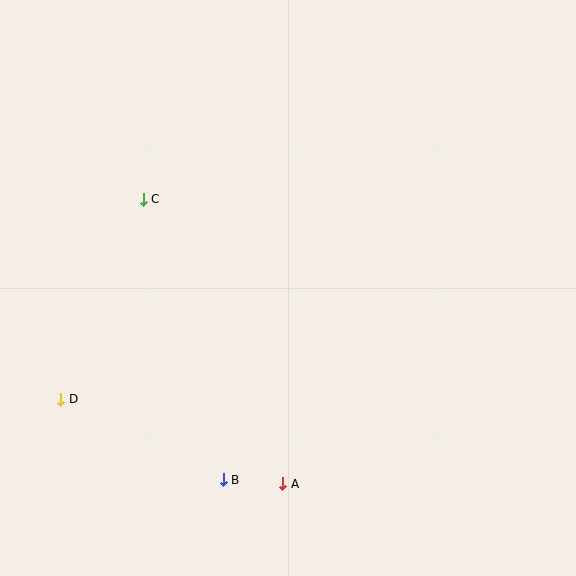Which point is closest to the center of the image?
Point C at (143, 199) is closest to the center.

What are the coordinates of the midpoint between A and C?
The midpoint between A and C is at (213, 342).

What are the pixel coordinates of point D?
Point D is at (61, 399).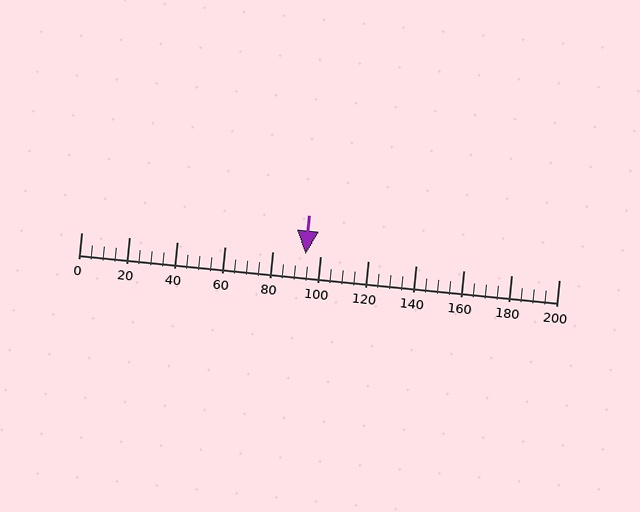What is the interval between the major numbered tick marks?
The major tick marks are spaced 20 units apart.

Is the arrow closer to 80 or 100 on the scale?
The arrow is closer to 100.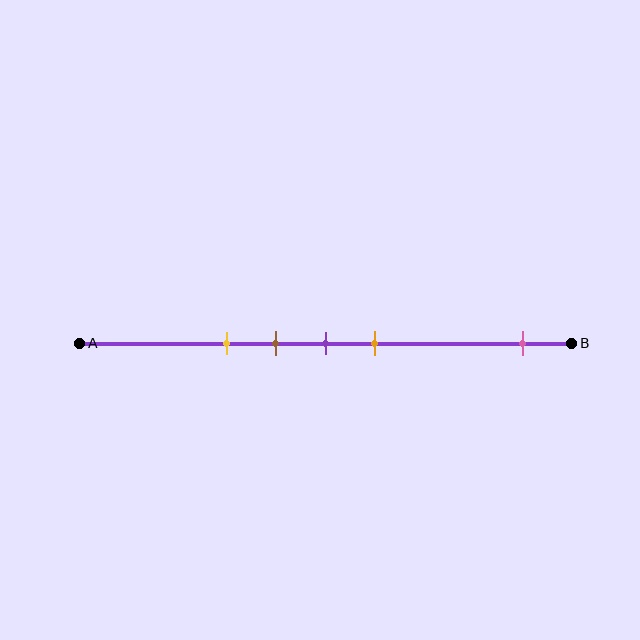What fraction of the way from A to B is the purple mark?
The purple mark is approximately 50% (0.5) of the way from A to B.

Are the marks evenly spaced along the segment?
No, the marks are not evenly spaced.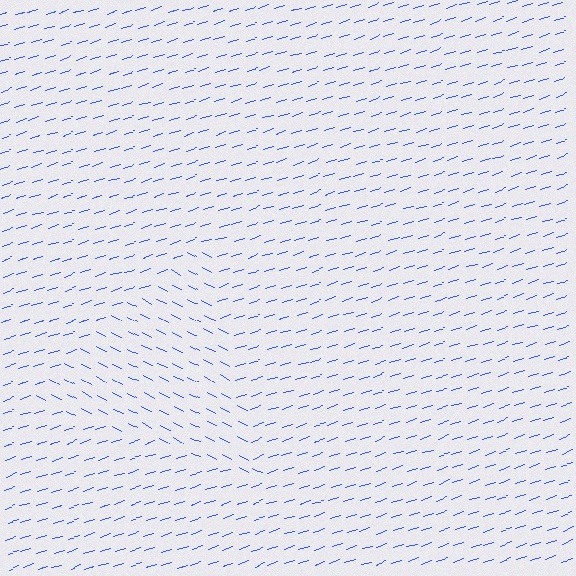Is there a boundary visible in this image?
Yes, there is a texture boundary formed by a change in line orientation.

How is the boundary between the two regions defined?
The boundary is defined purely by a change in line orientation (approximately 45 degrees difference). All lines are the same color and thickness.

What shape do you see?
I see a triangle.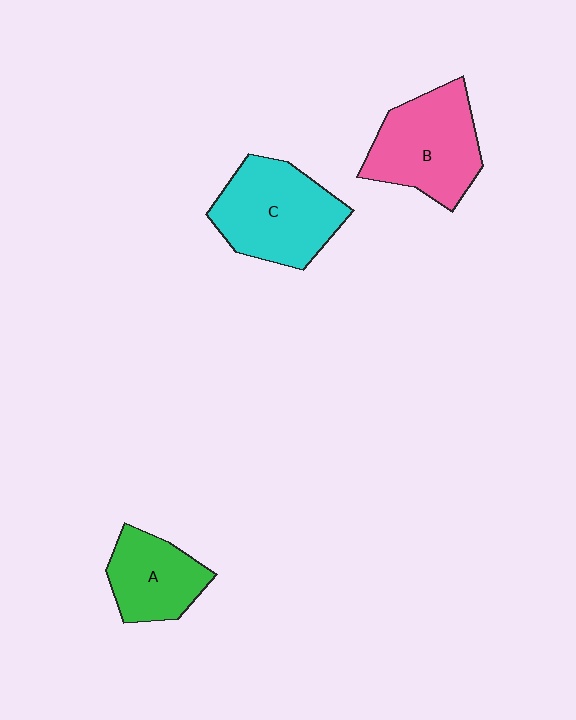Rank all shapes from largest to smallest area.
From largest to smallest: C (cyan), B (pink), A (green).